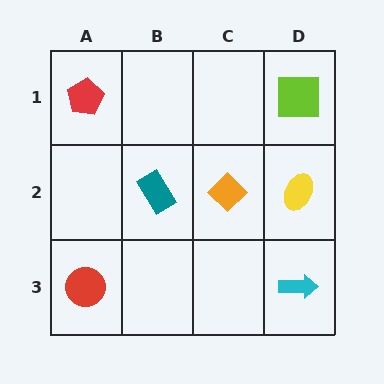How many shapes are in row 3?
2 shapes.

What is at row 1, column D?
A lime square.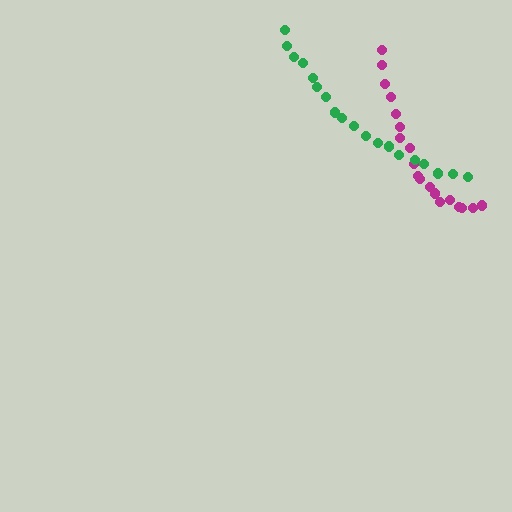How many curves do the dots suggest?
There are 2 distinct paths.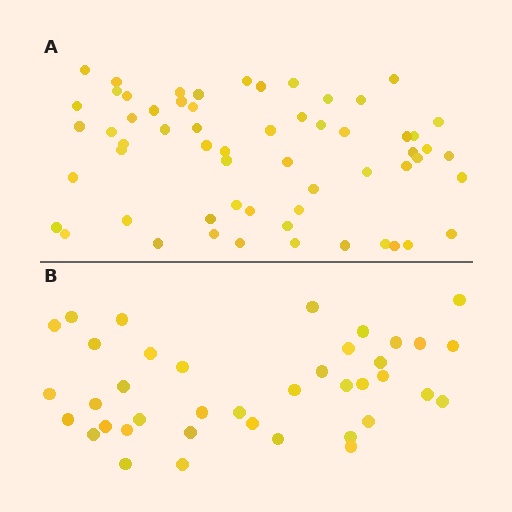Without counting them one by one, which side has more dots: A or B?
Region A (the top region) has more dots.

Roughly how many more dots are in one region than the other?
Region A has approximately 20 more dots than region B.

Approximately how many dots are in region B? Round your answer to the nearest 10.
About 40 dots. (The exact count is 39, which rounds to 40.)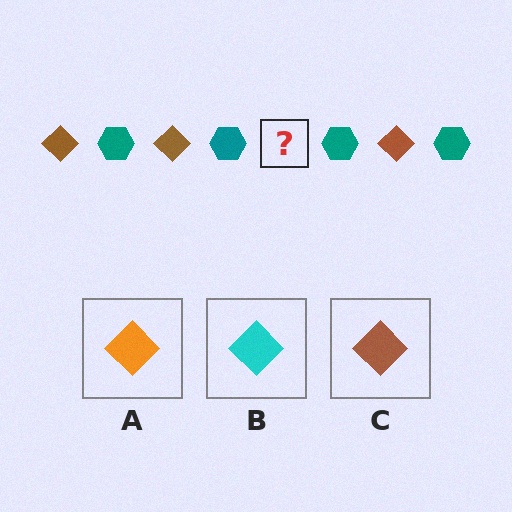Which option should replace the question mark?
Option C.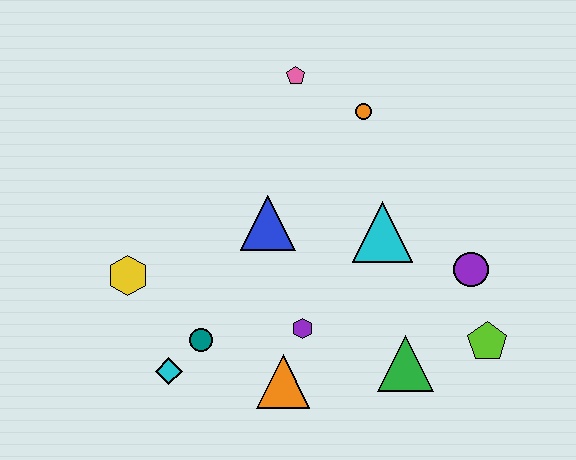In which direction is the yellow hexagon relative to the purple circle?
The yellow hexagon is to the left of the purple circle.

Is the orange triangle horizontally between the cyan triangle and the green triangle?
No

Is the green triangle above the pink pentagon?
No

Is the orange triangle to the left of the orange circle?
Yes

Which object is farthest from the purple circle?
The yellow hexagon is farthest from the purple circle.